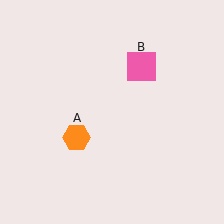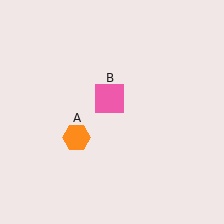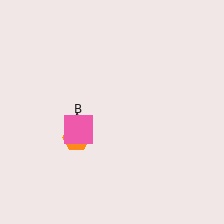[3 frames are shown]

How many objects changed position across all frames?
1 object changed position: pink square (object B).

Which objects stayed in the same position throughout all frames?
Orange hexagon (object A) remained stationary.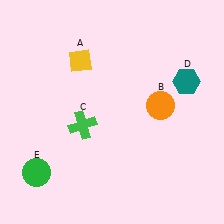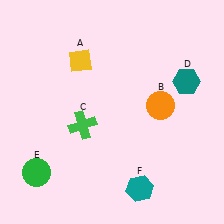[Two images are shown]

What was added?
A teal hexagon (F) was added in Image 2.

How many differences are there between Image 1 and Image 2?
There is 1 difference between the two images.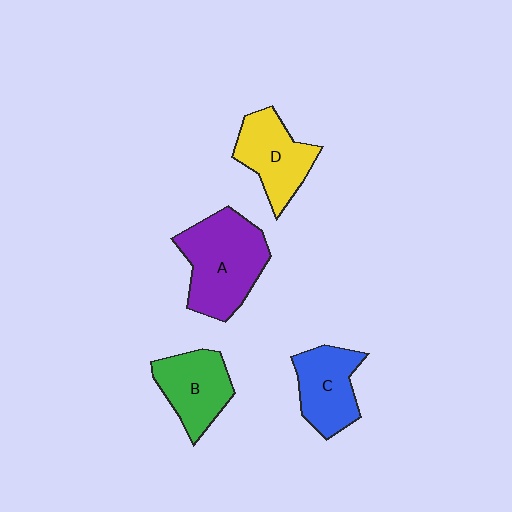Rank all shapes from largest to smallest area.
From largest to smallest: A (purple), D (yellow), B (green), C (blue).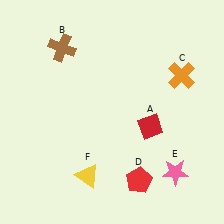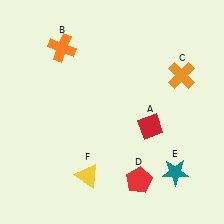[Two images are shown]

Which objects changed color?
B changed from brown to orange. E changed from pink to teal.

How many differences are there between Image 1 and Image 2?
There are 2 differences between the two images.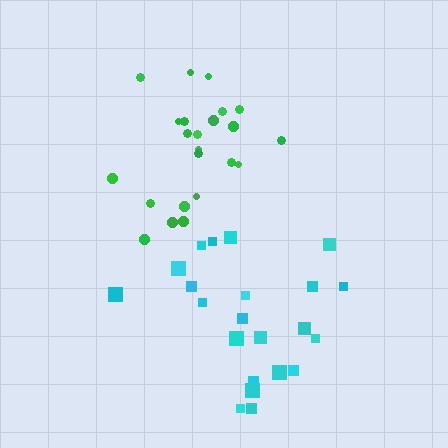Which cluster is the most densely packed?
Green.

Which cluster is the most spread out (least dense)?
Cyan.